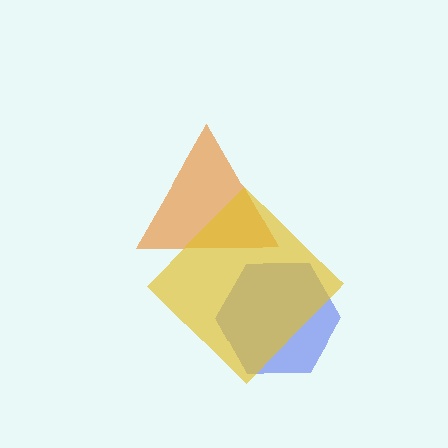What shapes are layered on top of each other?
The layered shapes are: an orange triangle, a blue hexagon, a yellow diamond.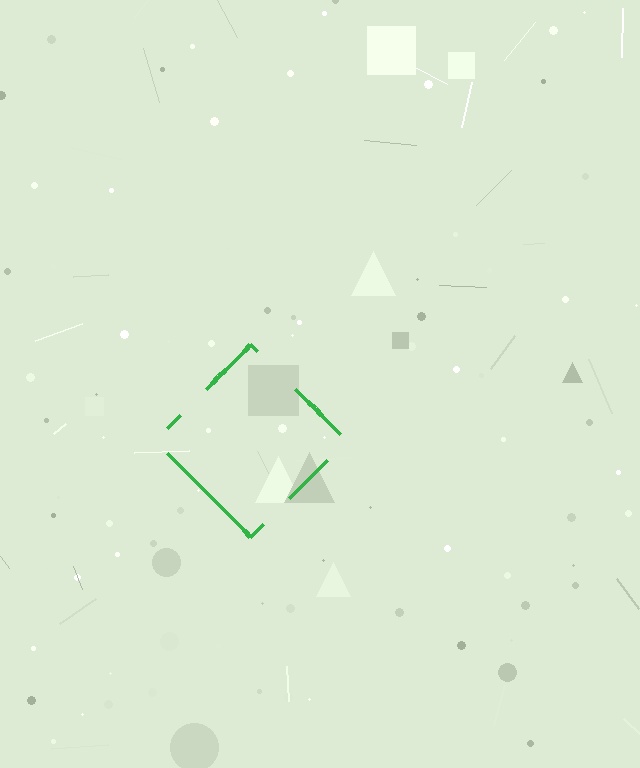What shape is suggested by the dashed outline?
The dashed outline suggests a diamond.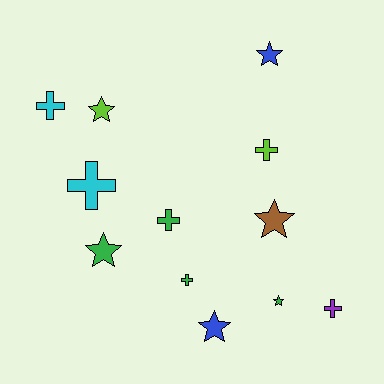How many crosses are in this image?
There are 6 crosses.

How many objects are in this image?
There are 12 objects.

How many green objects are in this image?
There are 4 green objects.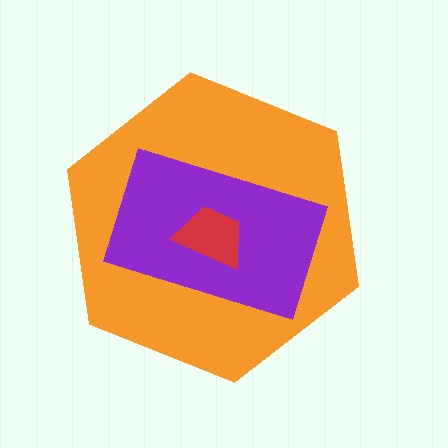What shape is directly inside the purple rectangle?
The red trapezoid.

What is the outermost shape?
The orange hexagon.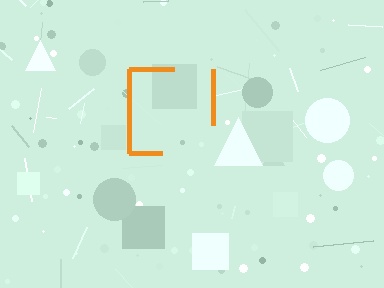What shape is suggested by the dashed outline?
The dashed outline suggests a square.